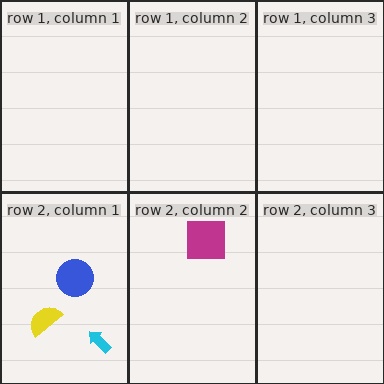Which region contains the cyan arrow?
The row 2, column 1 region.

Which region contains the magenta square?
The row 2, column 2 region.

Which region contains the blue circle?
The row 2, column 1 region.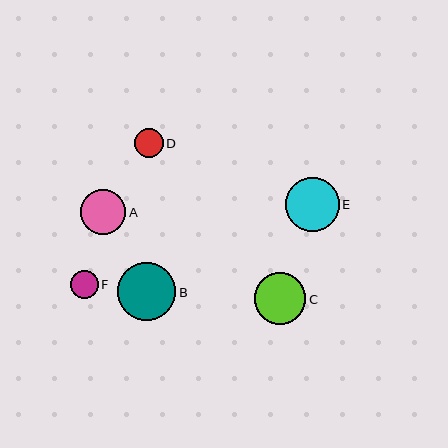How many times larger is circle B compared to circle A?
Circle B is approximately 1.3 times the size of circle A.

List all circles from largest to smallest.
From largest to smallest: B, E, C, A, D, F.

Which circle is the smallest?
Circle F is the smallest with a size of approximately 27 pixels.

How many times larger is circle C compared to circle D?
Circle C is approximately 1.8 times the size of circle D.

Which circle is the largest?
Circle B is the largest with a size of approximately 58 pixels.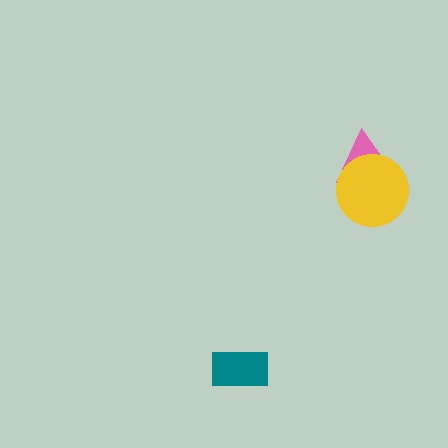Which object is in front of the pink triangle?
The yellow circle is in front of the pink triangle.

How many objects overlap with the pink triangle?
1 object overlaps with the pink triangle.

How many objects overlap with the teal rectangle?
0 objects overlap with the teal rectangle.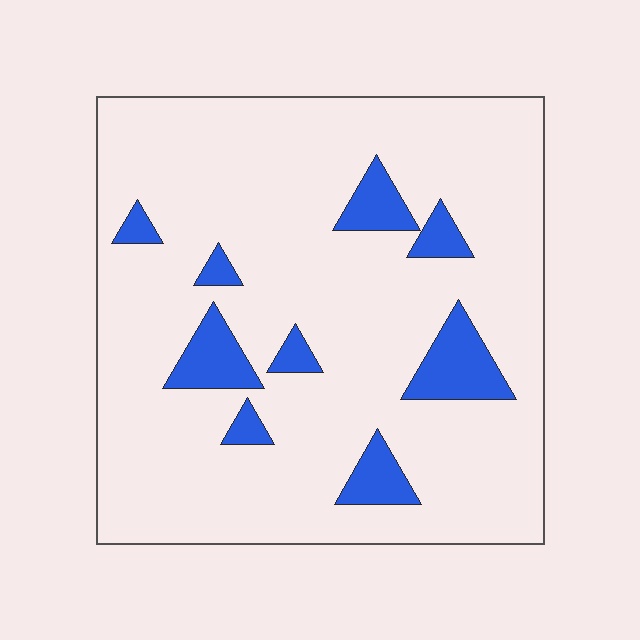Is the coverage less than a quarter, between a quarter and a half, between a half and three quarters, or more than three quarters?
Less than a quarter.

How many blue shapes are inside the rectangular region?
9.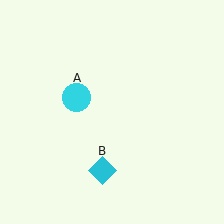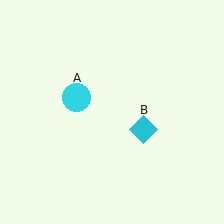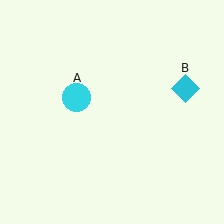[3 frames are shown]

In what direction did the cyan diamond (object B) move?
The cyan diamond (object B) moved up and to the right.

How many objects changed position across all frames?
1 object changed position: cyan diamond (object B).